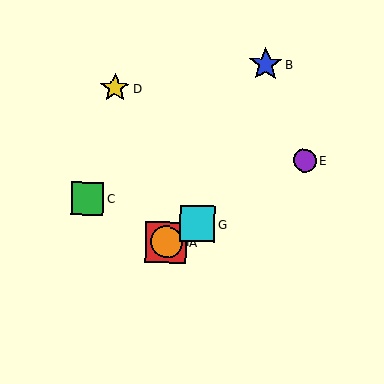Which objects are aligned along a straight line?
Objects A, E, F, G are aligned along a straight line.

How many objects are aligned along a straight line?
4 objects (A, E, F, G) are aligned along a straight line.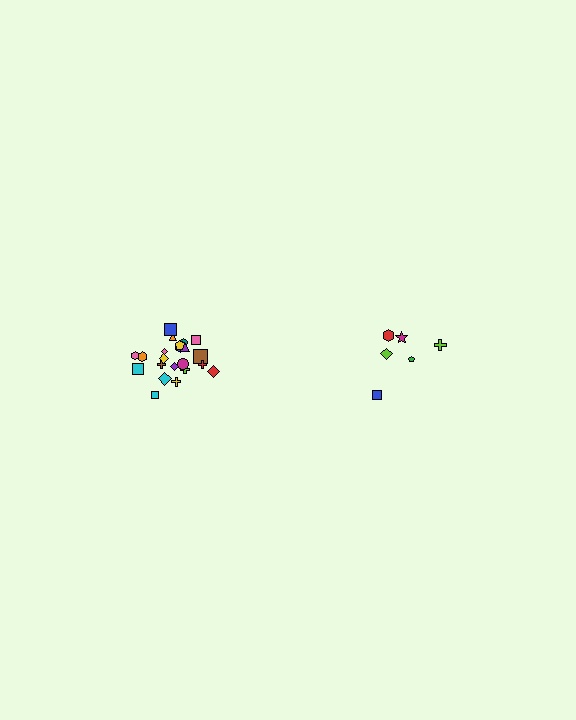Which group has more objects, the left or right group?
The left group.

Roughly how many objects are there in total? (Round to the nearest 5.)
Roughly 30 objects in total.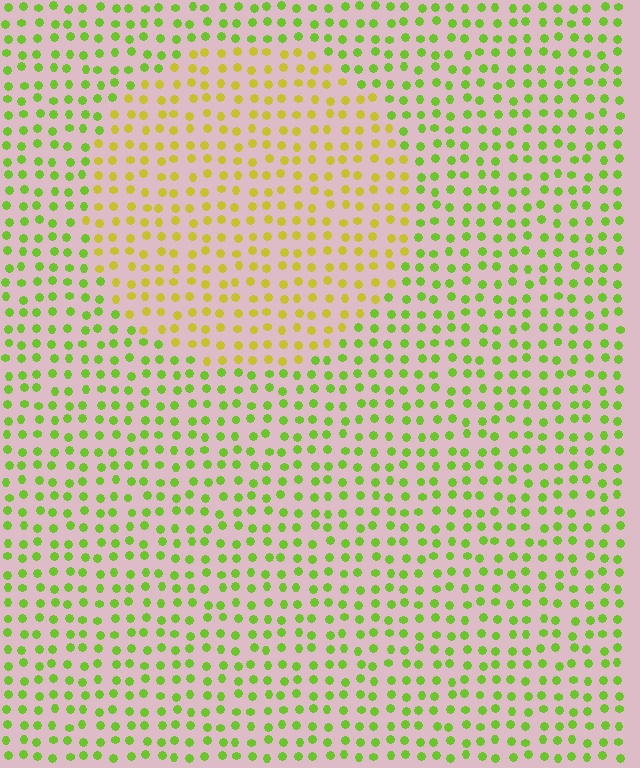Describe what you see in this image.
The image is filled with small lime elements in a uniform arrangement. A circle-shaped region is visible where the elements are tinted to a slightly different hue, forming a subtle color boundary.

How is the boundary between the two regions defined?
The boundary is defined purely by a slight shift in hue (about 37 degrees). Spacing, size, and orientation are identical on both sides.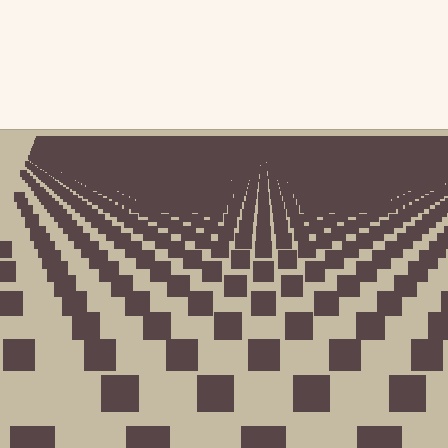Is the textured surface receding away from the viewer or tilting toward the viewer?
The surface is receding away from the viewer. Texture elements get smaller and denser toward the top.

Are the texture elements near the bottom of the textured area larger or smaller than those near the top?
Larger. Near the bottom, elements are closer to the viewer and appear at a bigger on-screen size.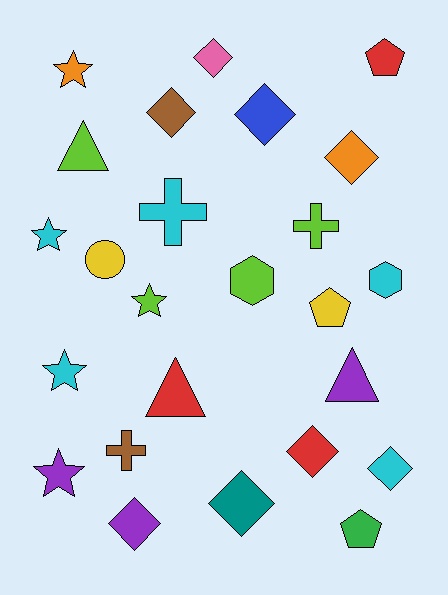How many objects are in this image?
There are 25 objects.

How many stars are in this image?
There are 5 stars.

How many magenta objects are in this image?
There are no magenta objects.